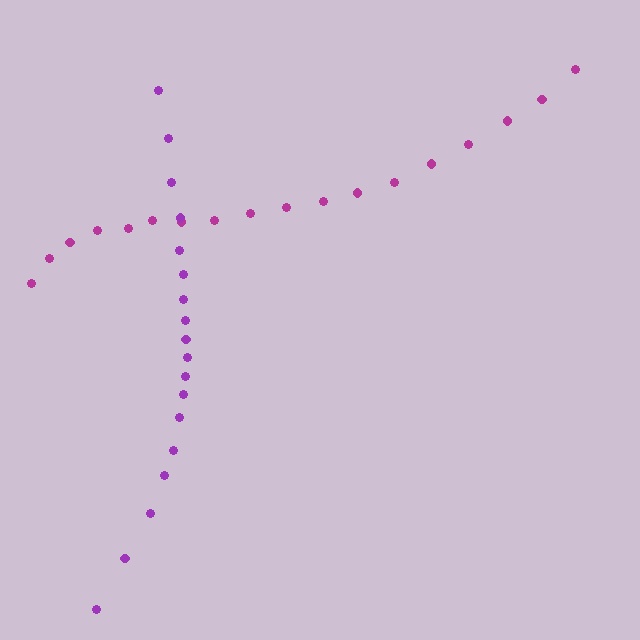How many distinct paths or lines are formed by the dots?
There are 2 distinct paths.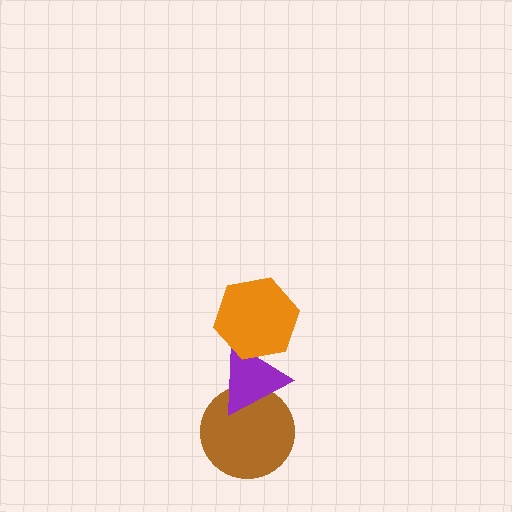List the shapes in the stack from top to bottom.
From top to bottom: the orange hexagon, the purple triangle, the brown circle.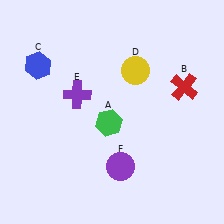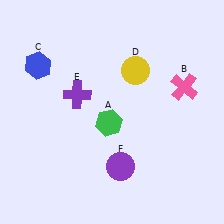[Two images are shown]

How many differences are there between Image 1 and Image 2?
There is 1 difference between the two images.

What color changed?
The cross (B) changed from red in Image 1 to pink in Image 2.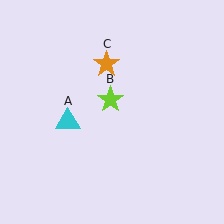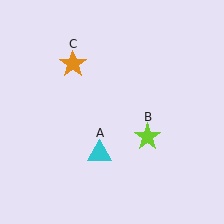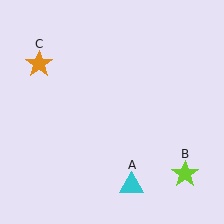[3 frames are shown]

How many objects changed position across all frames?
3 objects changed position: cyan triangle (object A), lime star (object B), orange star (object C).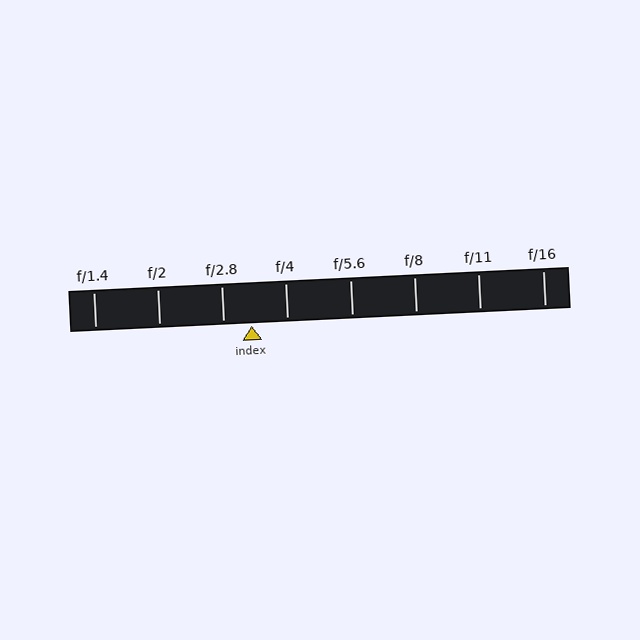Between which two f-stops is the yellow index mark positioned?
The index mark is between f/2.8 and f/4.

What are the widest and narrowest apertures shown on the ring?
The widest aperture shown is f/1.4 and the narrowest is f/16.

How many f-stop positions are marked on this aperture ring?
There are 8 f-stop positions marked.